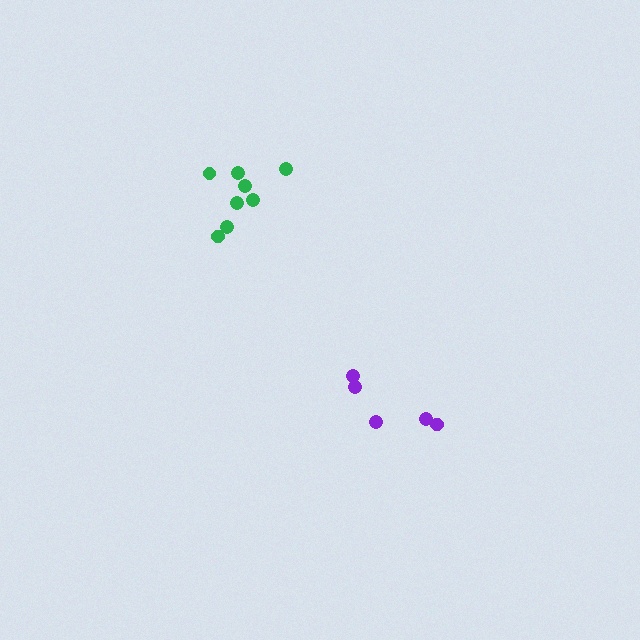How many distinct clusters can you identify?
There are 2 distinct clusters.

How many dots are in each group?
Group 1: 8 dots, Group 2: 5 dots (13 total).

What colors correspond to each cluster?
The clusters are colored: green, purple.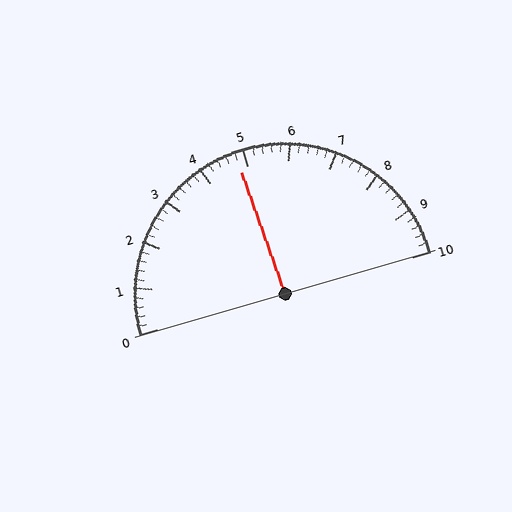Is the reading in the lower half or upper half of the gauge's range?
The reading is in the lower half of the range (0 to 10).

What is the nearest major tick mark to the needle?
The nearest major tick mark is 5.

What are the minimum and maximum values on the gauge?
The gauge ranges from 0 to 10.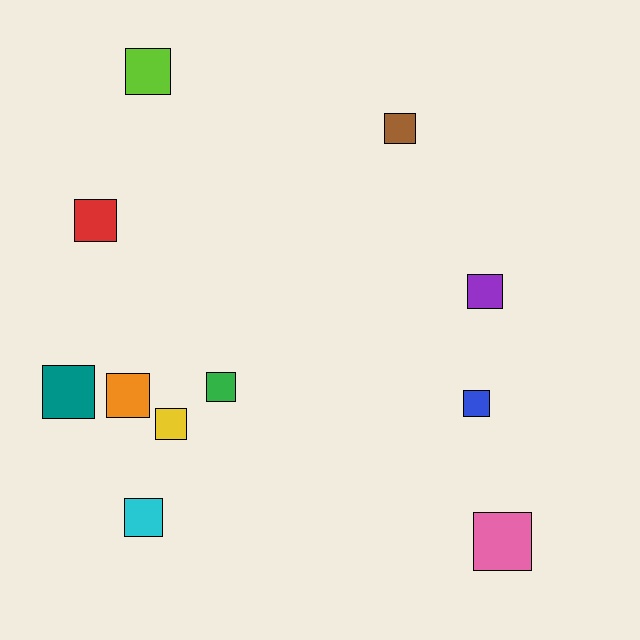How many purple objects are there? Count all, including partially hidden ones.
There is 1 purple object.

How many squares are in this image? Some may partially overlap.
There are 11 squares.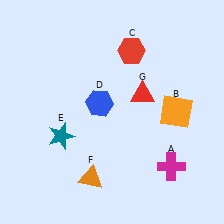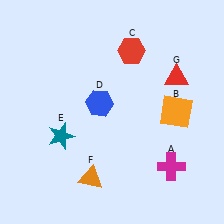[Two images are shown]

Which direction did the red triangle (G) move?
The red triangle (G) moved right.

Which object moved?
The red triangle (G) moved right.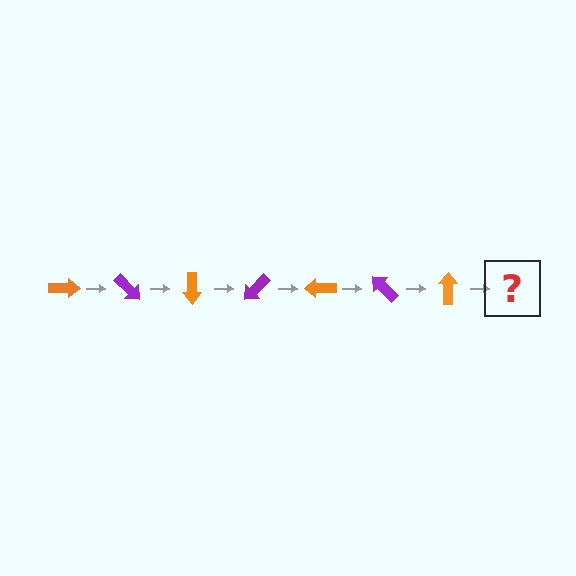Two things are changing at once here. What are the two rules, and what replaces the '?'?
The two rules are that it rotates 45 degrees each step and the color cycles through orange and purple. The '?' should be a purple arrow, rotated 315 degrees from the start.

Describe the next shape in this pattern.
It should be a purple arrow, rotated 315 degrees from the start.